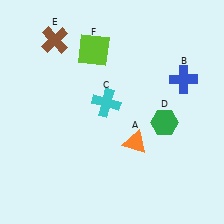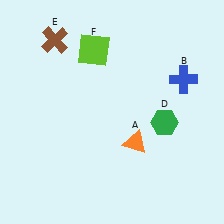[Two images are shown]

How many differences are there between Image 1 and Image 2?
There is 1 difference between the two images.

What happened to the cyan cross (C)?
The cyan cross (C) was removed in Image 2. It was in the top-left area of Image 1.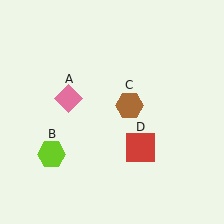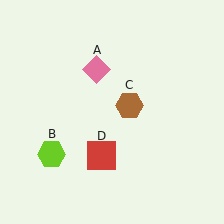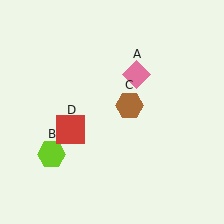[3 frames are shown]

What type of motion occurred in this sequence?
The pink diamond (object A), red square (object D) rotated clockwise around the center of the scene.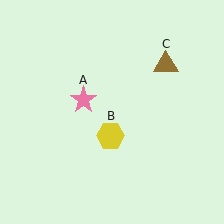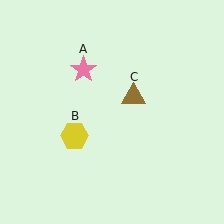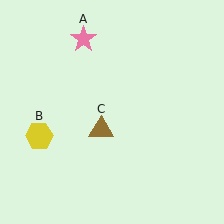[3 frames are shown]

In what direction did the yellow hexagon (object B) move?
The yellow hexagon (object B) moved left.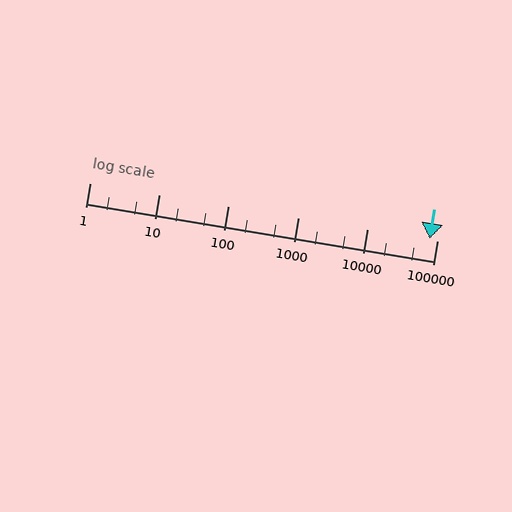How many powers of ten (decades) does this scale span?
The scale spans 5 decades, from 1 to 100000.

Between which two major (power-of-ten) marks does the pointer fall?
The pointer is between 10000 and 100000.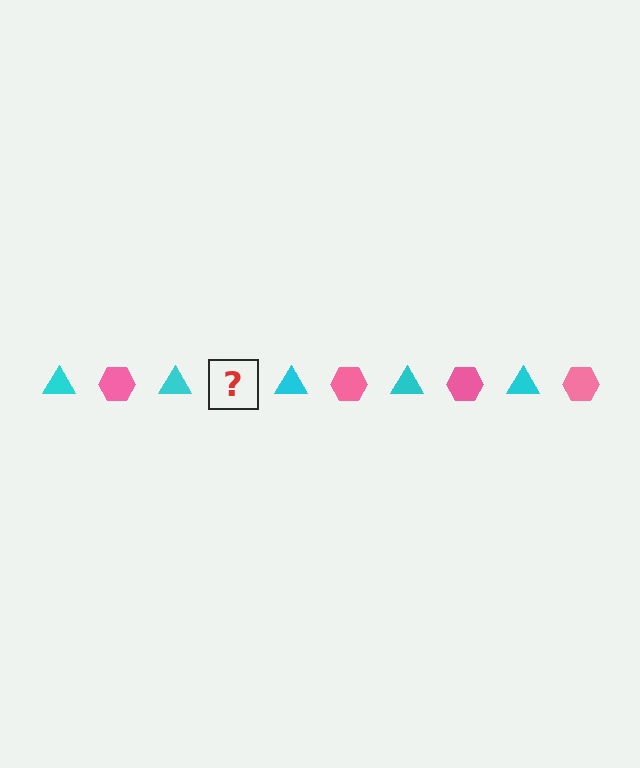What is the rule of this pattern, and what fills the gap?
The rule is that the pattern alternates between cyan triangle and pink hexagon. The gap should be filled with a pink hexagon.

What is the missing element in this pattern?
The missing element is a pink hexagon.